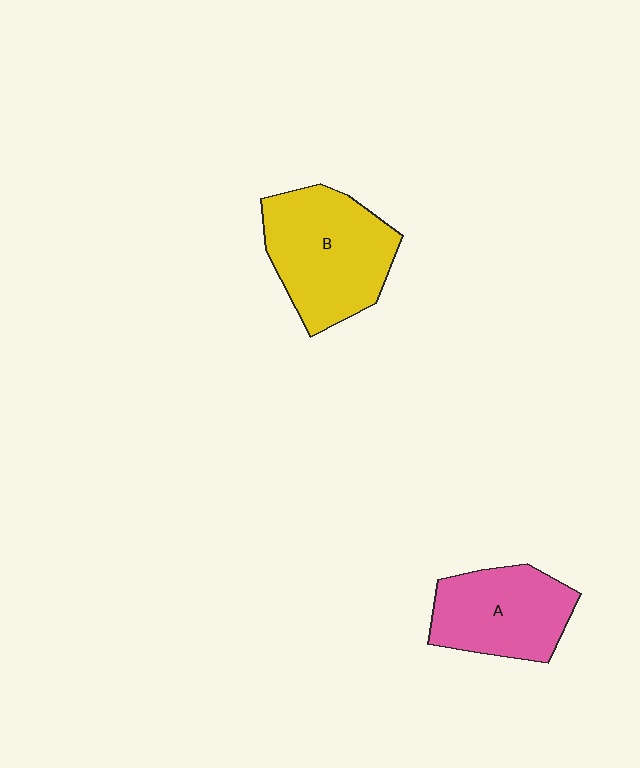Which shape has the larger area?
Shape B (yellow).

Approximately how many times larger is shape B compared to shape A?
Approximately 1.3 times.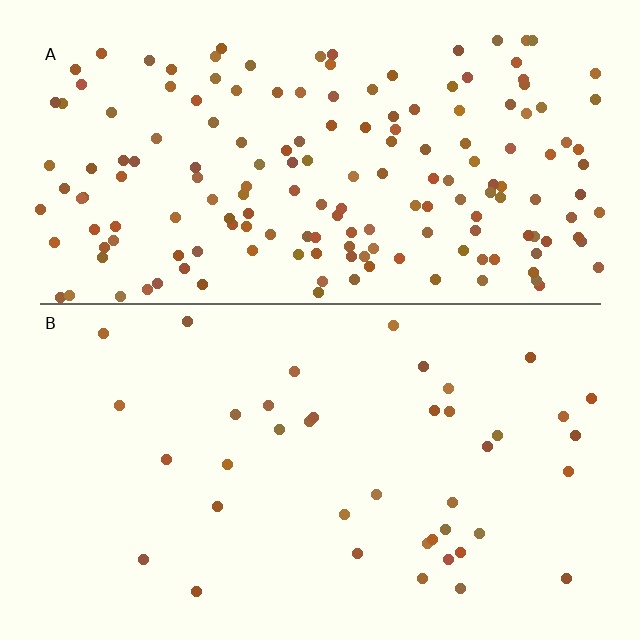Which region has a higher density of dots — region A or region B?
A (the top).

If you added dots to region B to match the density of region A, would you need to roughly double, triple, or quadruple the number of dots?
Approximately quadruple.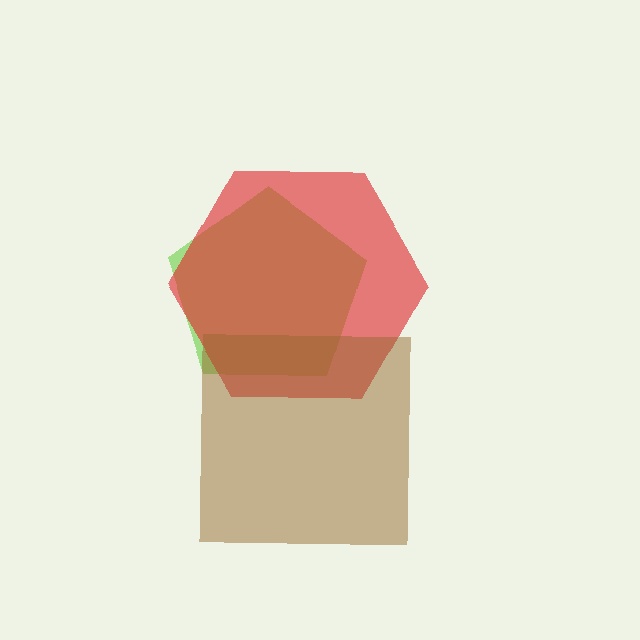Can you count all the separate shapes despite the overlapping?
Yes, there are 3 separate shapes.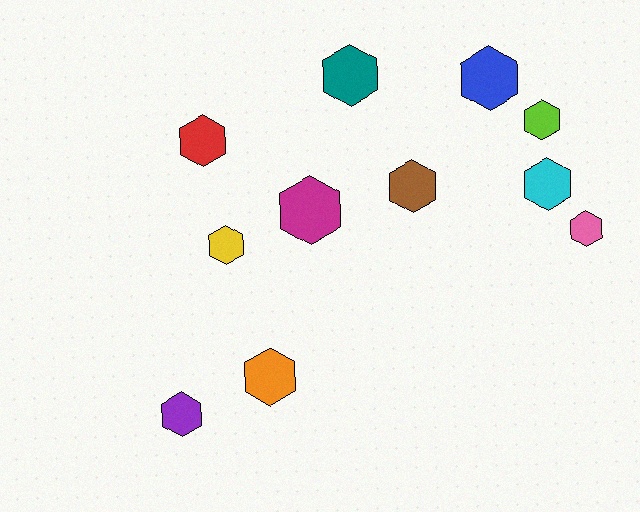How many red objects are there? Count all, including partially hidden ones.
There is 1 red object.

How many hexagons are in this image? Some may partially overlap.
There are 11 hexagons.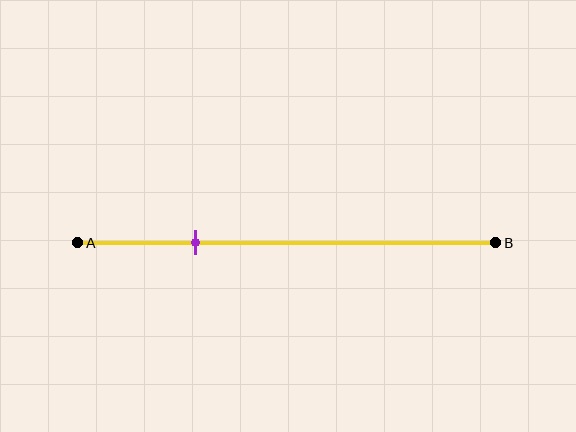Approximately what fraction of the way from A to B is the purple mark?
The purple mark is approximately 30% of the way from A to B.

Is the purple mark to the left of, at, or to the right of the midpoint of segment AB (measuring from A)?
The purple mark is to the left of the midpoint of segment AB.